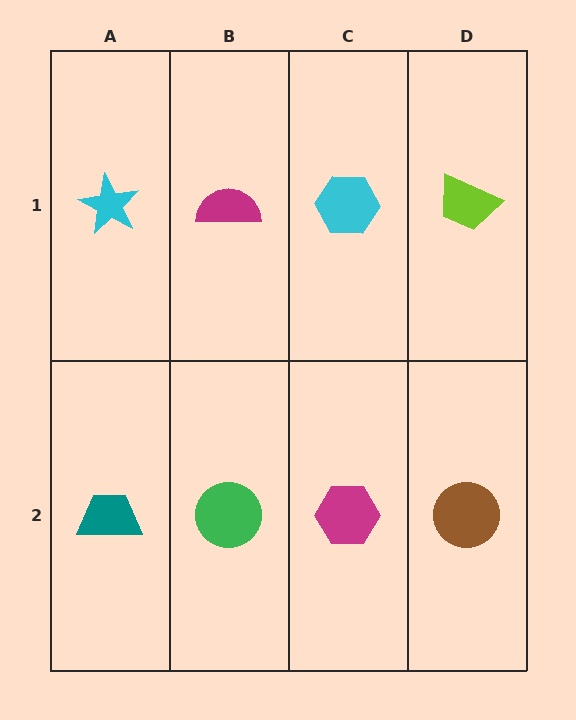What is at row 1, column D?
A lime trapezoid.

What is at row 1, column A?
A cyan star.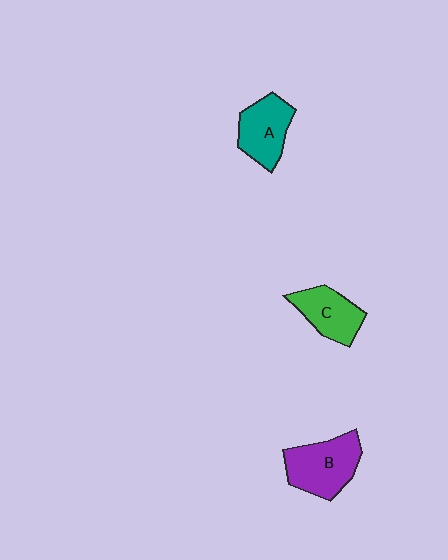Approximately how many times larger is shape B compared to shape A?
Approximately 1.2 times.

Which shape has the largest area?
Shape B (purple).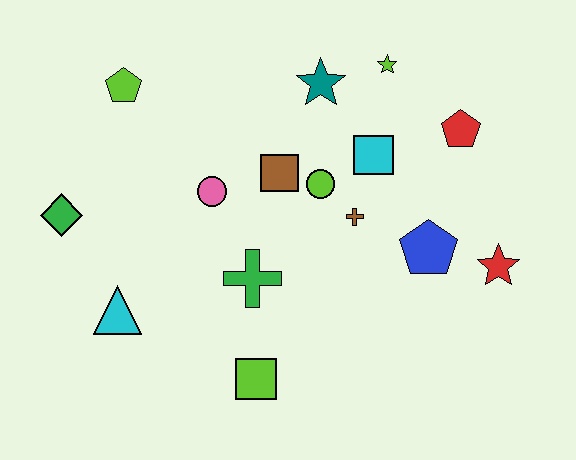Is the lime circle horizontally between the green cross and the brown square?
No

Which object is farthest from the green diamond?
The red star is farthest from the green diamond.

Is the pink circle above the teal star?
No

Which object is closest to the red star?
The blue pentagon is closest to the red star.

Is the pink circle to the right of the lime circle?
No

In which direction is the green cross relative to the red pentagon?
The green cross is to the left of the red pentagon.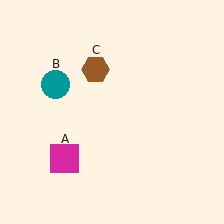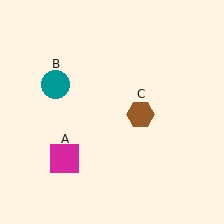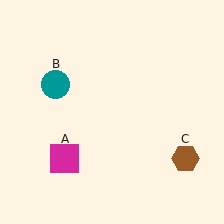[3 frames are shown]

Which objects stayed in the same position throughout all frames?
Magenta square (object A) and teal circle (object B) remained stationary.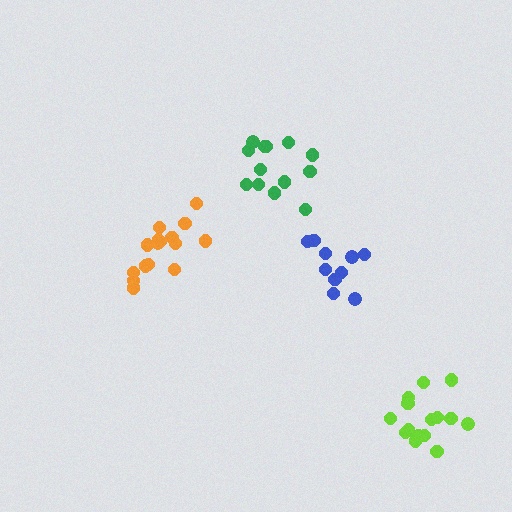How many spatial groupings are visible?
There are 4 spatial groupings.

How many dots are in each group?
Group 1: 10 dots, Group 2: 16 dots, Group 3: 15 dots, Group 4: 13 dots (54 total).